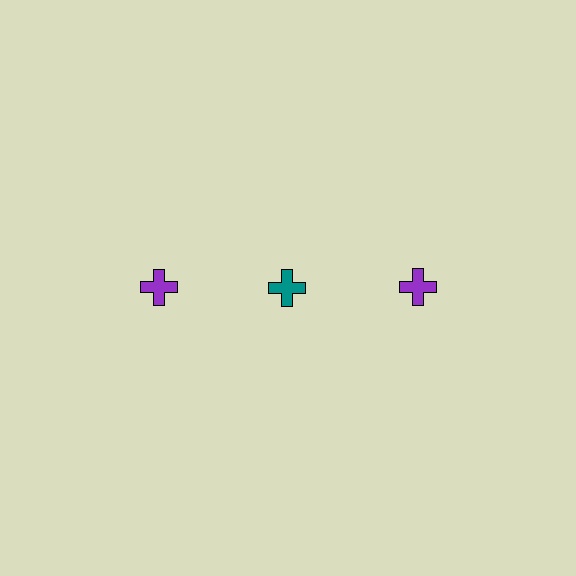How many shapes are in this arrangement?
There are 3 shapes arranged in a grid pattern.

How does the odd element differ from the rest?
It has a different color: teal instead of purple.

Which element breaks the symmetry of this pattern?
The teal cross in the top row, second from left column breaks the symmetry. All other shapes are purple crosses.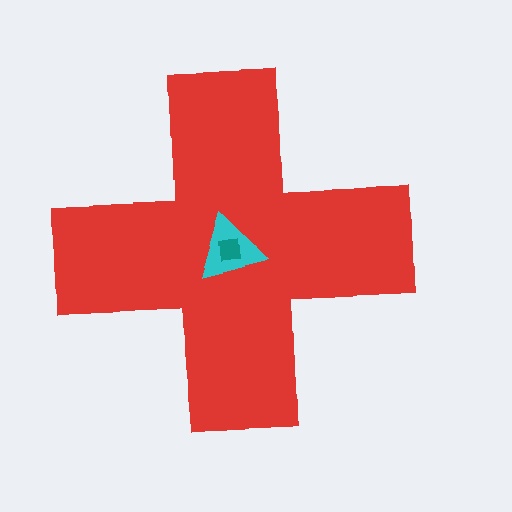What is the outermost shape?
The red cross.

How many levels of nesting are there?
3.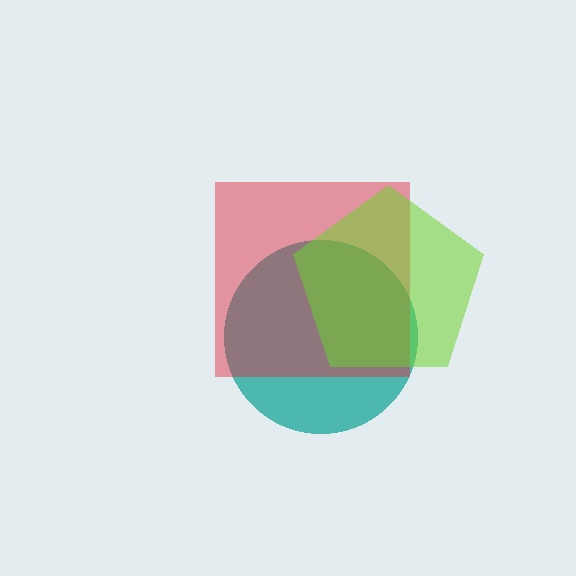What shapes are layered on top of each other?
The layered shapes are: a teal circle, a red square, a lime pentagon.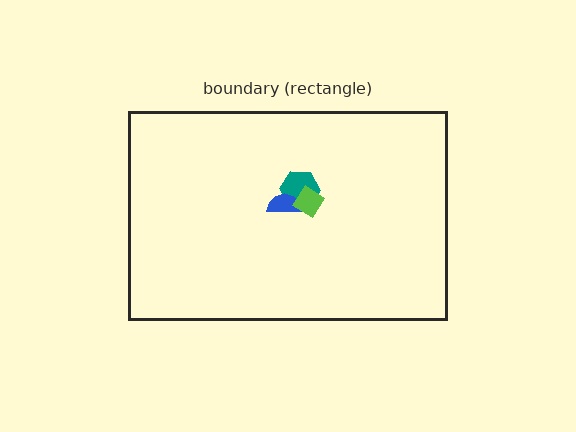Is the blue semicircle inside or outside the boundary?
Inside.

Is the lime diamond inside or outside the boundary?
Inside.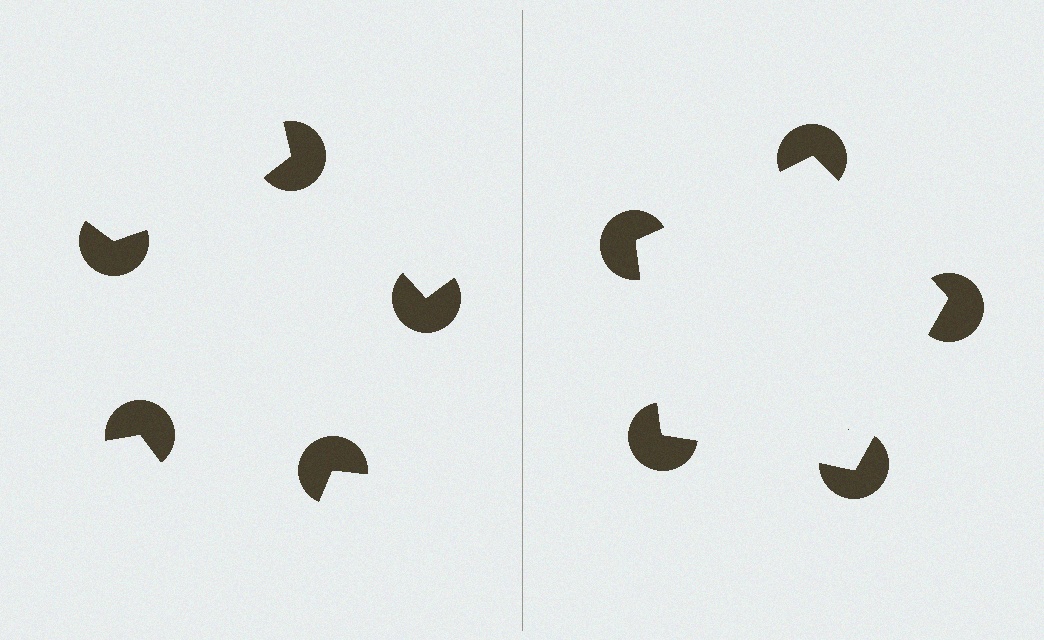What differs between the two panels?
The pac-man discs are positioned identically on both sides; only the wedge orientations differ. On the right they align to a pentagon; on the left they are misaligned.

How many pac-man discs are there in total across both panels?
10 — 5 on each side.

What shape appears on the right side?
An illusory pentagon.